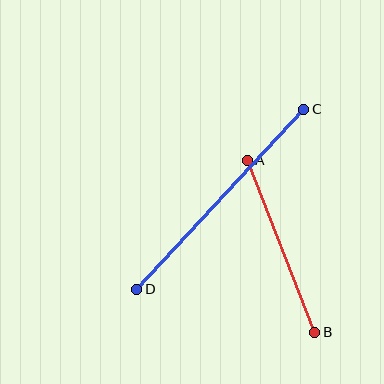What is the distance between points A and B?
The distance is approximately 185 pixels.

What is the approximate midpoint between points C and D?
The midpoint is at approximately (220, 199) pixels.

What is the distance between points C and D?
The distance is approximately 246 pixels.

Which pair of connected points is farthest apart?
Points C and D are farthest apart.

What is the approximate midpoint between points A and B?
The midpoint is at approximately (281, 246) pixels.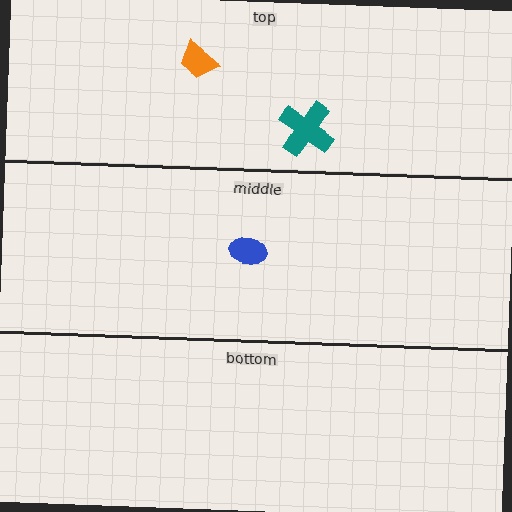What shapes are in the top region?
The teal cross, the orange trapezoid.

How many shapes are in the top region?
2.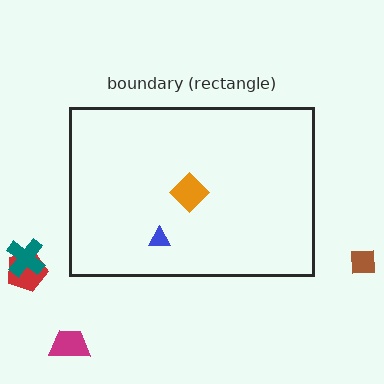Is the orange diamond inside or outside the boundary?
Inside.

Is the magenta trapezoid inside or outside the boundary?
Outside.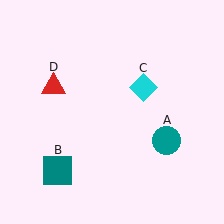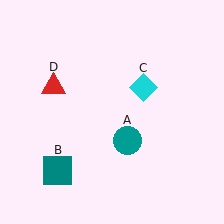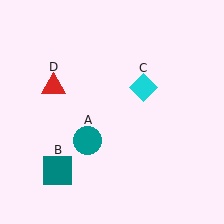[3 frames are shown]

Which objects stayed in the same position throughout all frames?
Teal square (object B) and cyan diamond (object C) and red triangle (object D) remained stationary.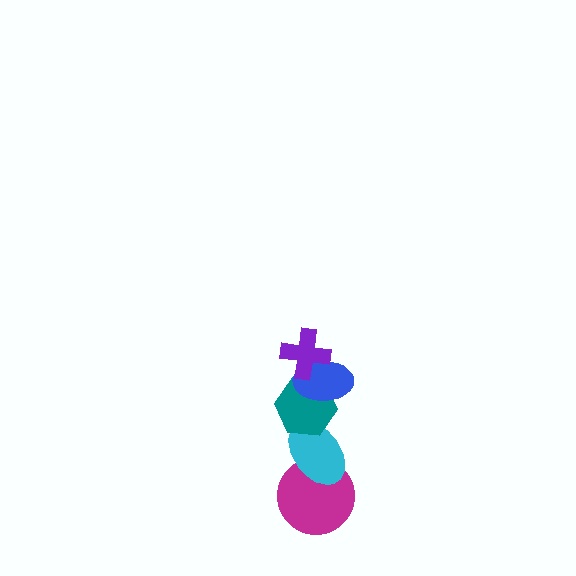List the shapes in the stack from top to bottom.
From top to bottom: the purple cross, the blue ellipse, the teal hexagon, the cyan ellipse, the magenta circle.